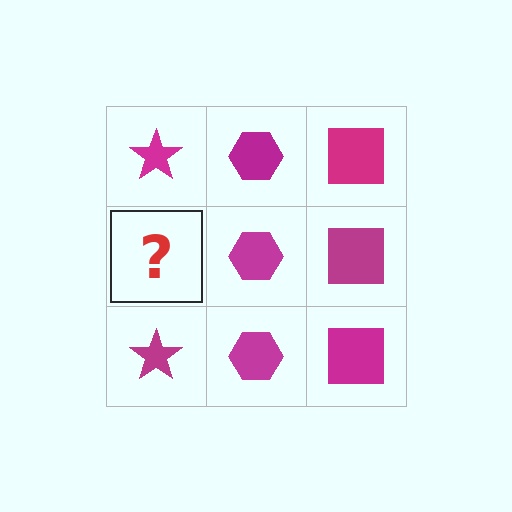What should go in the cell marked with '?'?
The missing cell should contain a magenta star.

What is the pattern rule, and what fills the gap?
The rule is that each column has a consistent shape. The gap should be filled with a magenta star.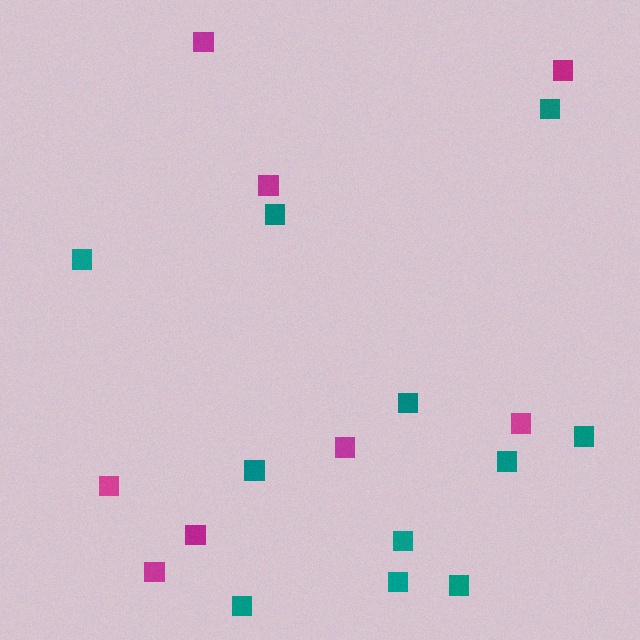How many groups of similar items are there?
There are 2 groups: one group of teal squares (11) and one group of magenta squares (8).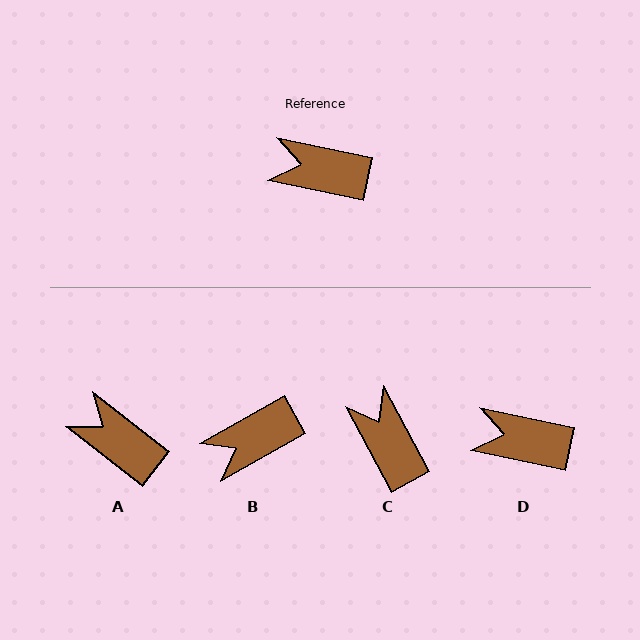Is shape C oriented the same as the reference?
No, it is off by about 50 degrees.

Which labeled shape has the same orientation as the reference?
D.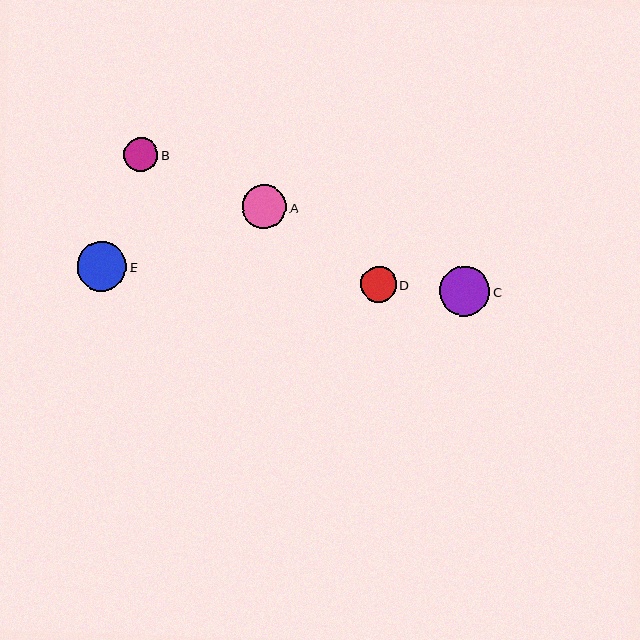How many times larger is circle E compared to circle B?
Circle E is approximately 1.4 times the size of circle B.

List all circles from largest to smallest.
From largest to smallest: C, E, A, D, B.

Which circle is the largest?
Circle C is the largest with a size of approximately 50 pixels.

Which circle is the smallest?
Circle B is the smallest with a size of approximately 34 pixels.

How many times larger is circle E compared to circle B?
Circle E is approximately 1.4 times the size of circle B.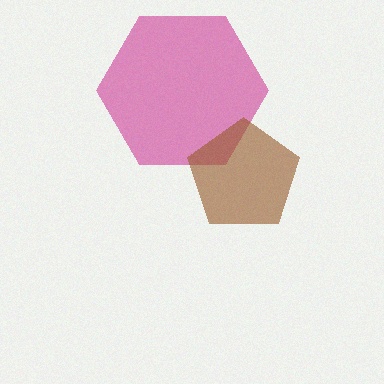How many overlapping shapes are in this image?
There are 2 overlapping shapes in the image.